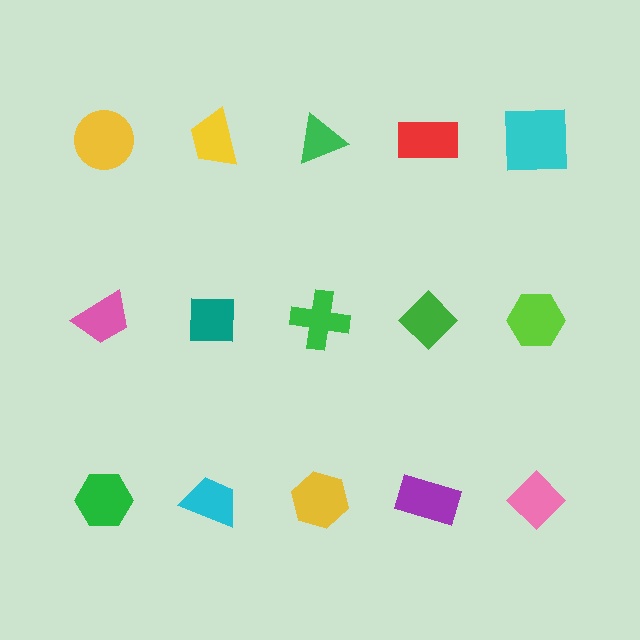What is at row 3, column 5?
A pink diamond.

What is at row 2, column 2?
A teal square.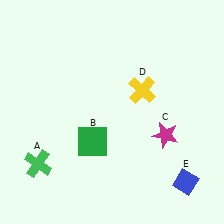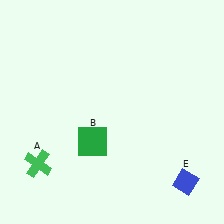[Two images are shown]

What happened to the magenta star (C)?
The magenta star (C) was removed in Image 2. It was in the bottom-right area of Image 1.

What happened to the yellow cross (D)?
The yellow cross (D) was removed in Image 2. It was in the top-right area of Image 1.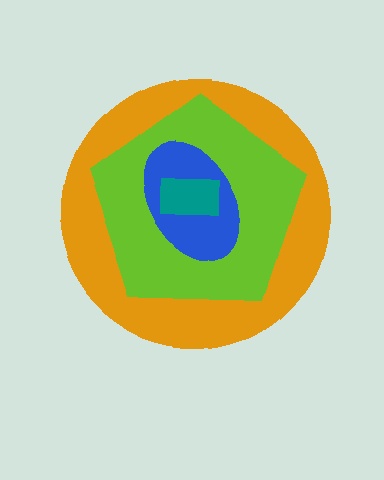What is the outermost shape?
The orange circle.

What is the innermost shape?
The teal rectangle.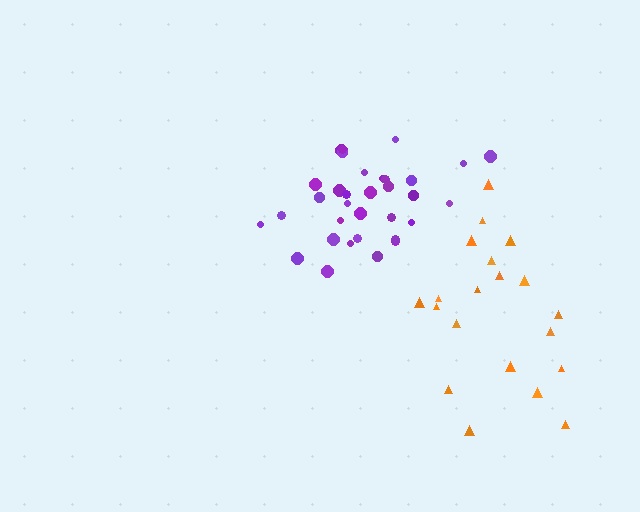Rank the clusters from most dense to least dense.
purple, orange.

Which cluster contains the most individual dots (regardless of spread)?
Purple (33).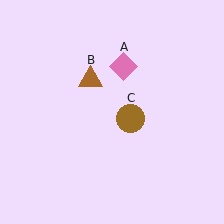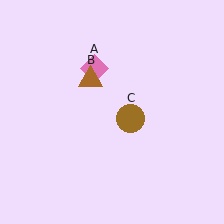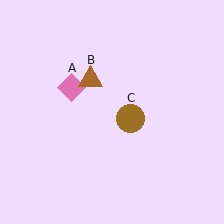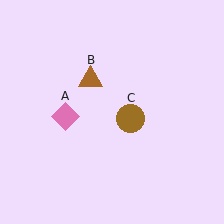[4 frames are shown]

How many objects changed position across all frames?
1 object changed position: pink diamond (object A).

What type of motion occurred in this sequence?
The pink diamond (object A) rotated counterclockwise around the center of the scene.